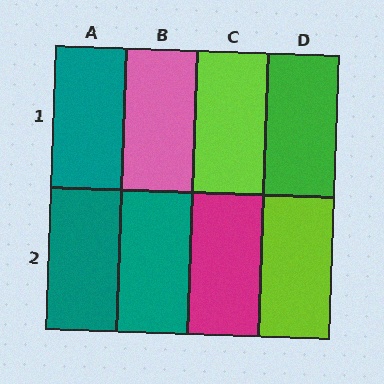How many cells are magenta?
1 cell is magenta.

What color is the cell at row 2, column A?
Teal.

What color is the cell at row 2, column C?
Magenta.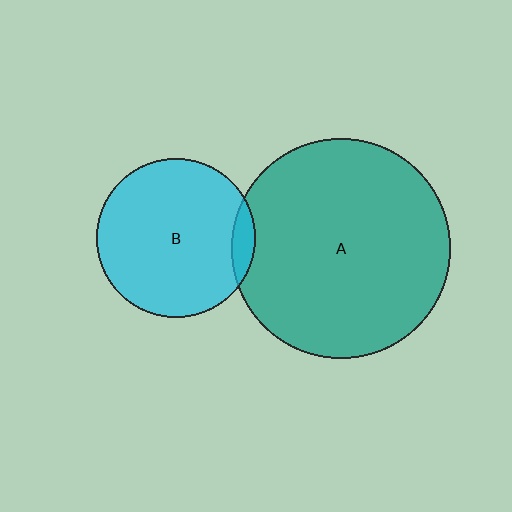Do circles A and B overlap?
Yes.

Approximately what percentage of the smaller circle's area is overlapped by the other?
Approximately 5%.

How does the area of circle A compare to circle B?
Approximately 1.9 times.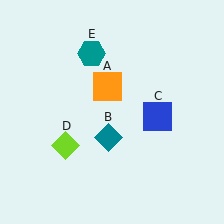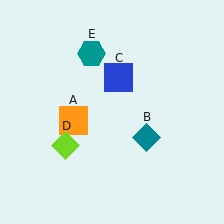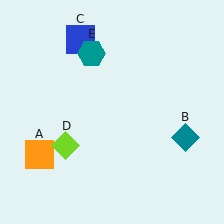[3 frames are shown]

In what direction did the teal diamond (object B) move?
The teal diamond (object B) moved right.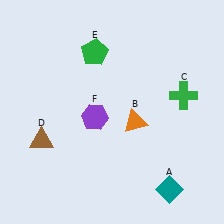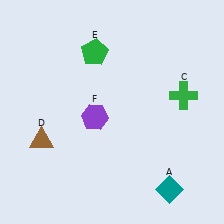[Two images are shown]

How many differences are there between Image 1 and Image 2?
There is 1 difference between the two images.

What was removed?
The orange triangle (B) was removed in Image 2.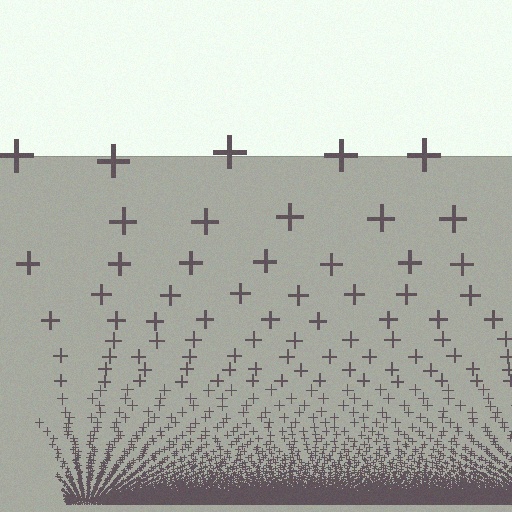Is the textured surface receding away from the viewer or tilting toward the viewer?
The surface appears to tilt toward the viewer. Texture elements get larger and sparser toward the top.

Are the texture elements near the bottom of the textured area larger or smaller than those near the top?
Smaller. The gradient is inverted — elements near the bottom are smaller and denser.